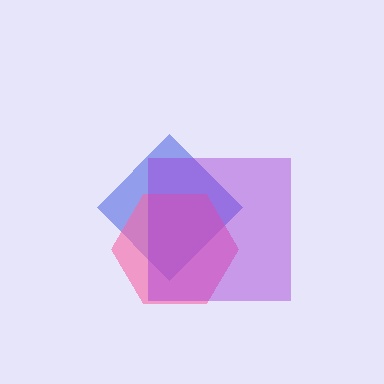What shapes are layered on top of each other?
The layered shapes are: a blue diamond, a pink hexagon, a purple square.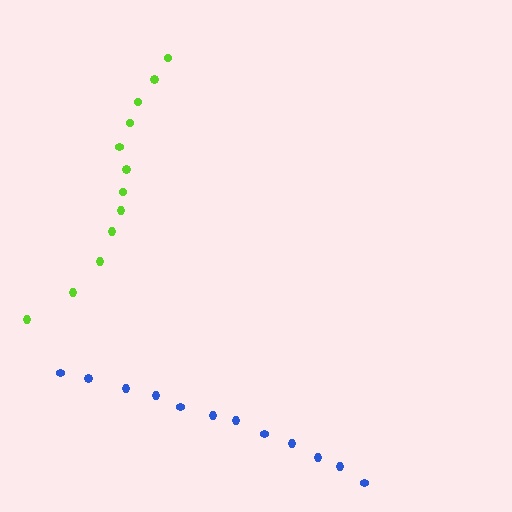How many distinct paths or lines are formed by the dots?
There are 2 distinct paths.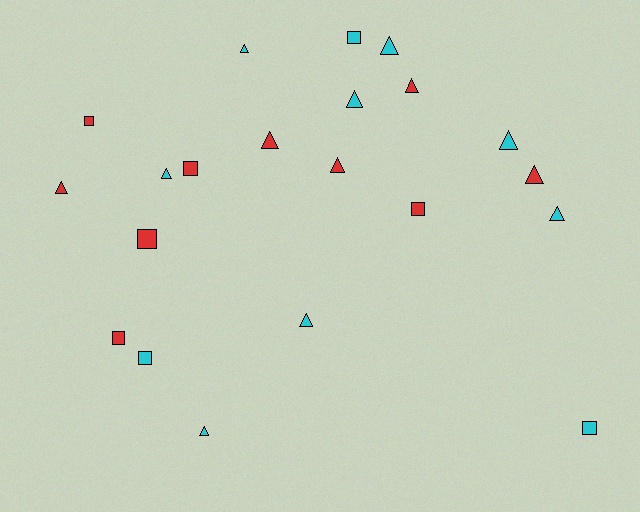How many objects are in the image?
There are 21 objects.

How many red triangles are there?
There are 5 red triangles.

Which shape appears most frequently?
Triangle, with 13 objects.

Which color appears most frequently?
Cyan, with 11 objects.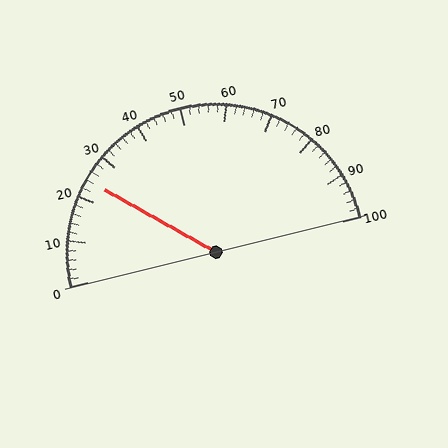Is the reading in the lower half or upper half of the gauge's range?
The reading is in the lower half of the range (0 to 100).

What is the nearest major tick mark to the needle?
The nearest major tick mark is 20.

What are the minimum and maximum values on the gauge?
The gauge ranges from 0 to 100.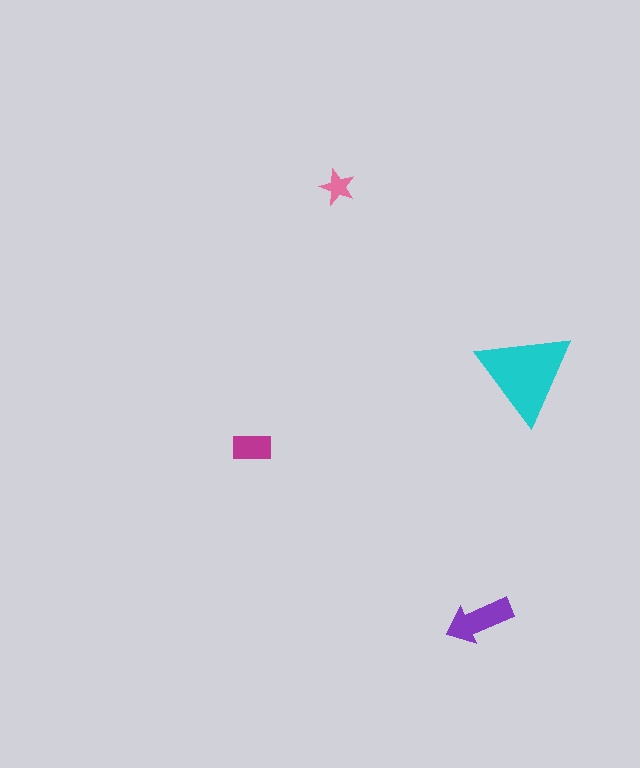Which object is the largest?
The cyan triangle.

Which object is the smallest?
The pink star.